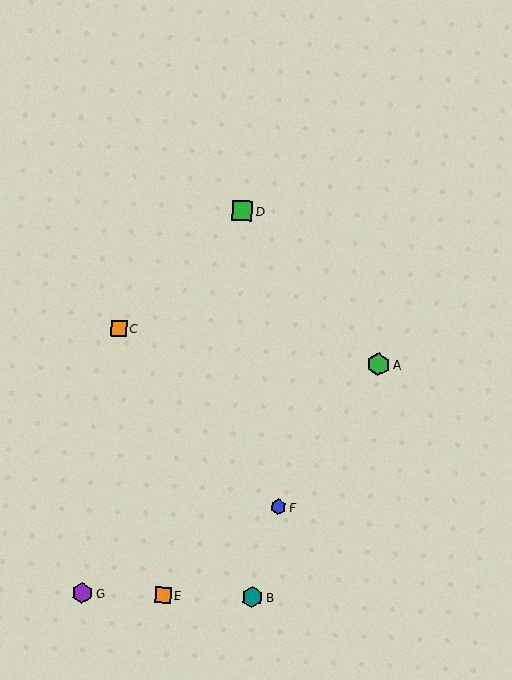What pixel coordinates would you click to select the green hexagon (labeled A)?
Click at (378, 364) to select the green hexagon A.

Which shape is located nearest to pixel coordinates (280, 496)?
The blue hexagon (labeled F) at (278, 507) is nearest to that location.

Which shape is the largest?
The green hexagon (labeled A) is the largest.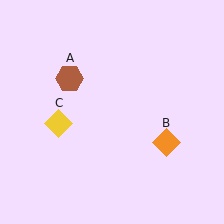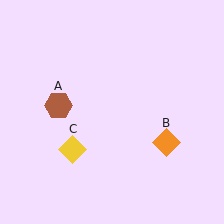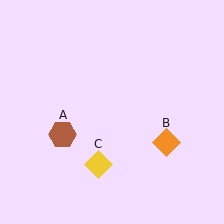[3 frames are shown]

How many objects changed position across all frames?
2 objects changed position: brown hexagon (object A), yellow diamond (object C).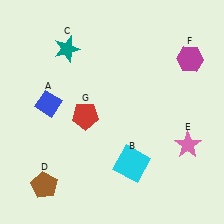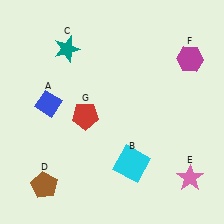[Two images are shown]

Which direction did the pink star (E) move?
The pink star (E) moved down.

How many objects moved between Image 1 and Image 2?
1 object moved between the two images.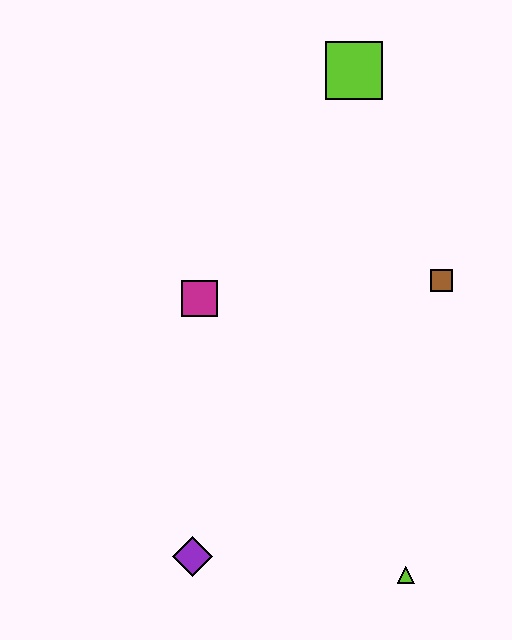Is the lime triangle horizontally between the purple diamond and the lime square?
No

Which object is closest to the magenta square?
The brown square is closest to the magenta square.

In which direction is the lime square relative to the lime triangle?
The lime square is above the lime triangle.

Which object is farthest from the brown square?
The purple diamond is farthest from the brown square.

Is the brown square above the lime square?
No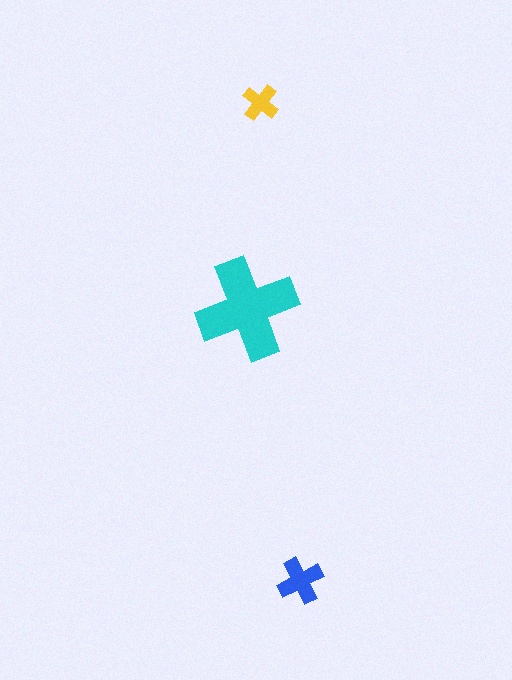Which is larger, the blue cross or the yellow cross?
The blue one.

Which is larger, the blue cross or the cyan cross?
The cyan one.